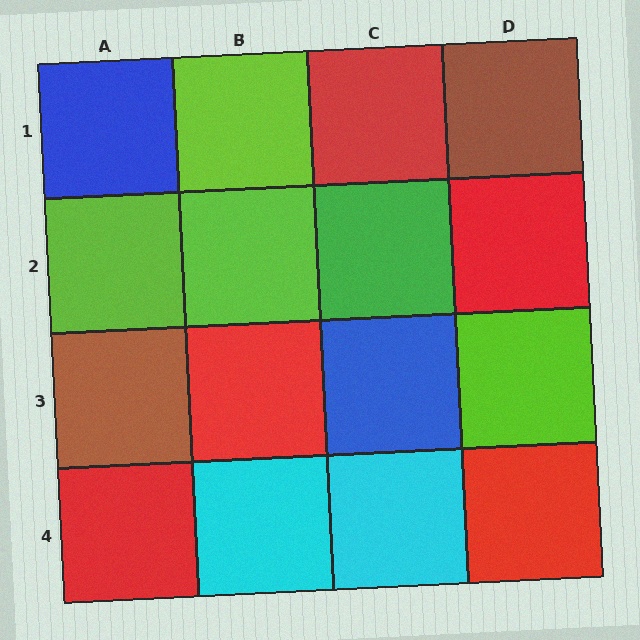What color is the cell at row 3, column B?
Red.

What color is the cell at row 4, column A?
Red.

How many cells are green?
1 cell is green.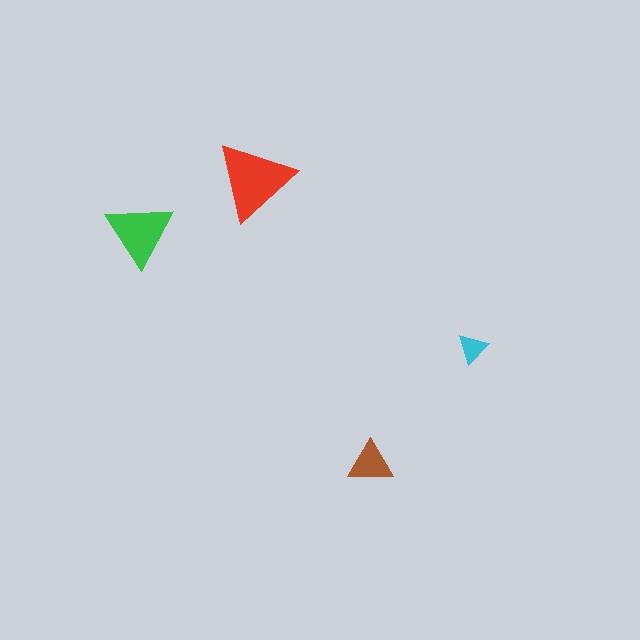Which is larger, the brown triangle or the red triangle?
The red one.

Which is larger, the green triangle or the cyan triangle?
The green one.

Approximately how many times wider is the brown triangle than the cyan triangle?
About 1.5 times wider.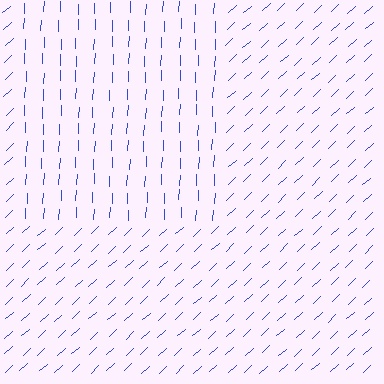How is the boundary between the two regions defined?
The boundary is defined purely by a change in line orientation (approximately 45 degrees difference). All lines are the same color and thickness.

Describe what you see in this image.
The image is filled with small blue line segments. A rectangle region in the image has lines oriented differently from the surrounding lines, creating a visible texture boundary.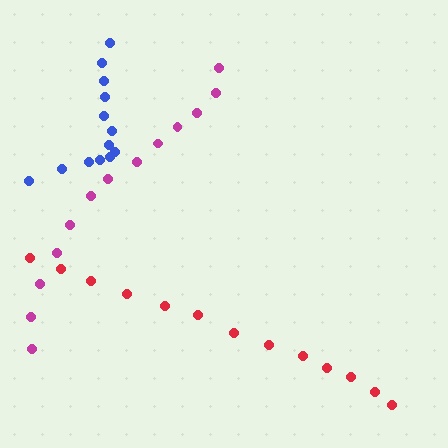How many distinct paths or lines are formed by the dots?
There are 3 distinct paths.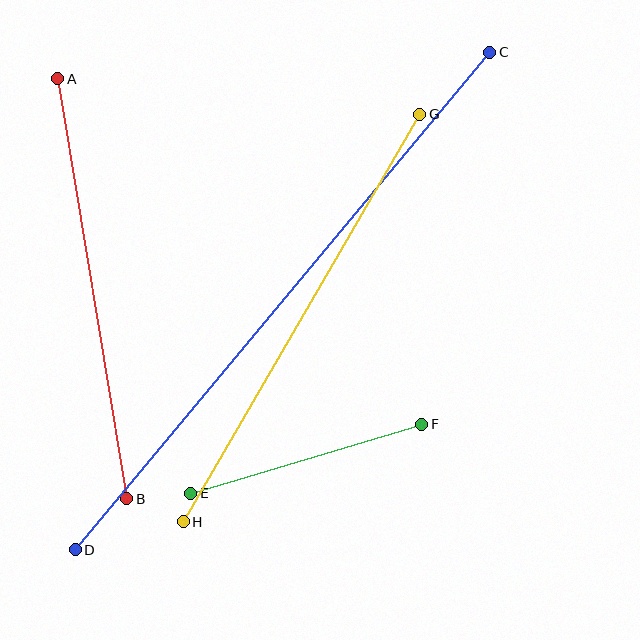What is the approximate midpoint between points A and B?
The midpoint is at approximately (92, 289) pixels.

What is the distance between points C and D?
The distance is approximately 648 pixels.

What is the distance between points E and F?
The distance is approximately 241 pixels.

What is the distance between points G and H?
The distance is approximately 471 pixels.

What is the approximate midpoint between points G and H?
The midpoint is at approximately (301, 318) pixels.